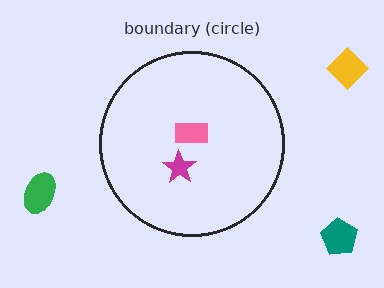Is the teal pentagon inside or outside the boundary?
Outside.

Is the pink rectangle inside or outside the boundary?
Inside.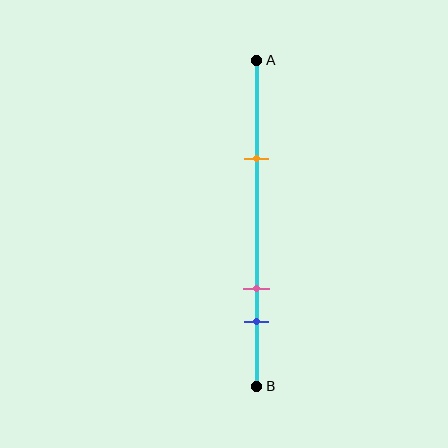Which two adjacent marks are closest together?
The pink and blue marks are the closest adjacent pair.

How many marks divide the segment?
There are 3 marks dividing the segment.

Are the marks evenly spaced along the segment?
No, the marks are not evenly spaced.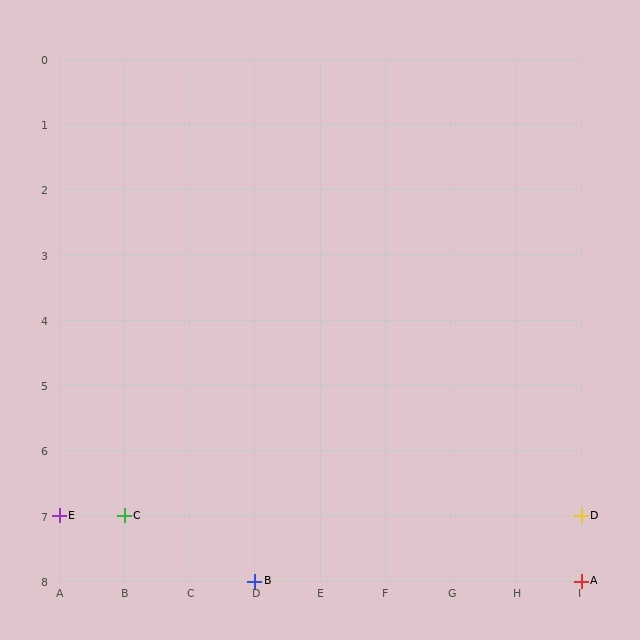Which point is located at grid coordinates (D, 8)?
Point B is at (D, 8).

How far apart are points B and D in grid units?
Points B and D are 5 columns and 1 row apart (about 5.1 grid units diagonally).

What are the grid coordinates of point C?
Point C is at grid coordinates (B, 7).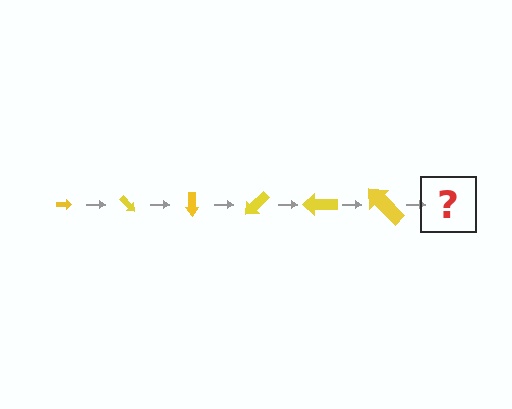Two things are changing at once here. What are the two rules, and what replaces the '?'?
The two rules are that the arrow grows larger each step and it rotates 45 degrees each step. The '?' should be an arrow, larger than the previous one and rotated 270 degrees from the start.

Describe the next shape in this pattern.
It should be an arrow, larger than the previous one and rotated 270 degrees from the start.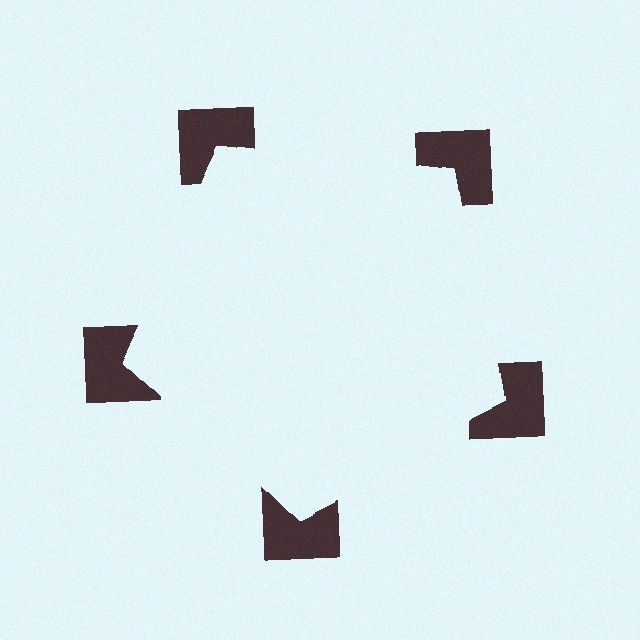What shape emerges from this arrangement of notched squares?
An illusory pentagon — its edges are inferred from the aligned wedge cuts in the notched squares, not physically drawn.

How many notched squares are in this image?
There are 5 — one at each vertex of the illusory pentagon.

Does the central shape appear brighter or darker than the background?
It typically appears slightly brighter than the background, even though no actual brightness change is drawn.